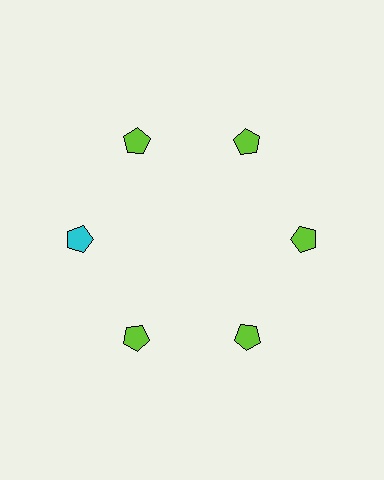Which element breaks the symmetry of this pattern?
The cyan pentagon at roughly the 9 o'clock position breaks the symmetry. All other shapes are lime pentagons.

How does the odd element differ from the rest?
It has a different color: cyan instead of lime.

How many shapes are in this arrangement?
There are 6 shapes arranged in a ring pattern.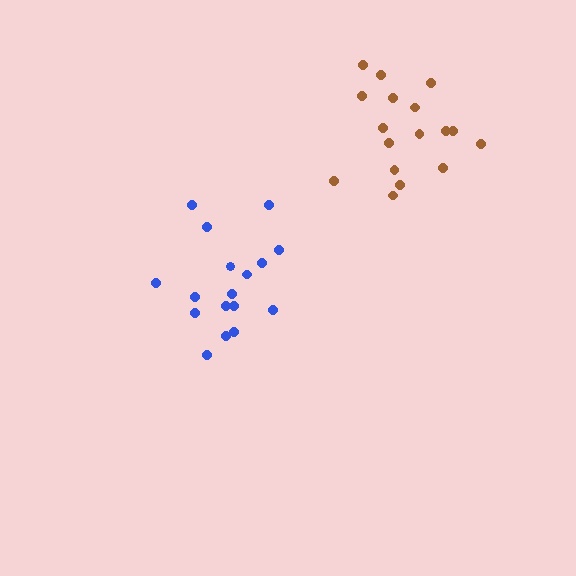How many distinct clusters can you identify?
There are 2 distinct clusters.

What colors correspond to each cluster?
The clusters are colored: blue, brown.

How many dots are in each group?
Group 1: 17 dots, Group 2: 17 dots (34 total).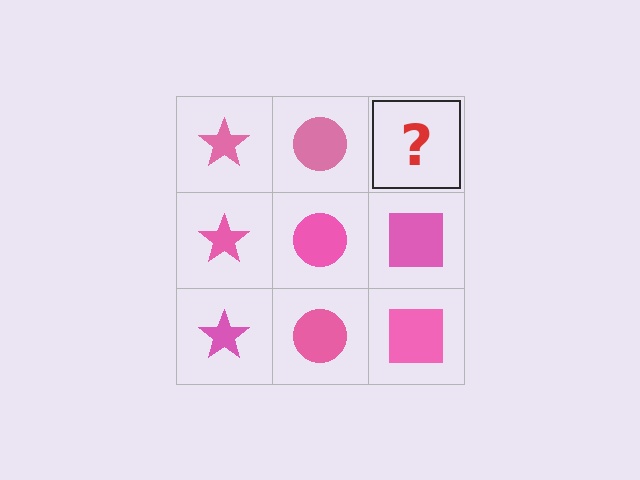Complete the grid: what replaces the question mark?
The question mark should be replaced with a pink square.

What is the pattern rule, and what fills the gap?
The rule is that each column has a consistent shape. The gap should be filled with a pink square.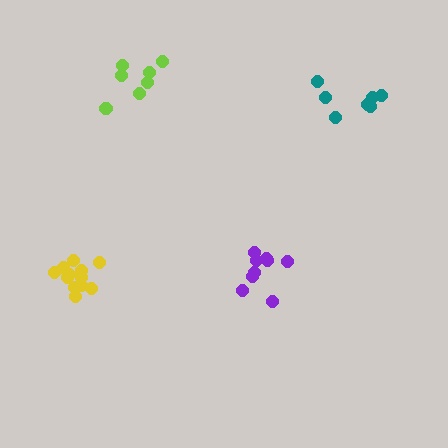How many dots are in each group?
Group 1: 7 dots, Group 2: 9 dots, Group 3: 7 dots, Group 4: 12 dots (35 total).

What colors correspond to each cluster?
The clusters are colored: teal, purple, lime, yellow.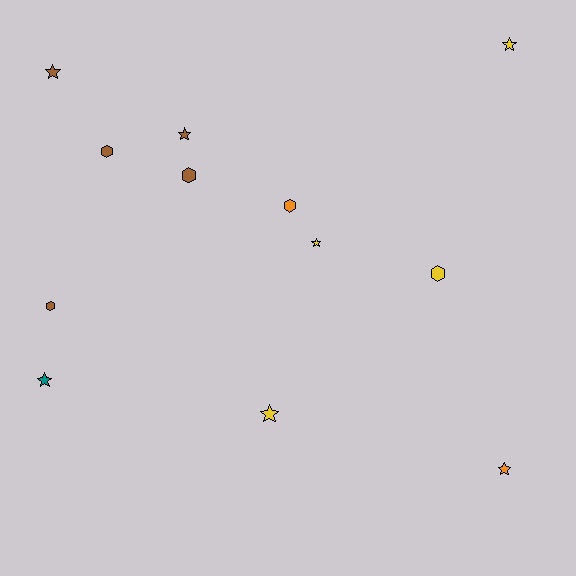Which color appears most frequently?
Brown, with 5 objects.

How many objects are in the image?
There are 12 objects.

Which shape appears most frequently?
Star, with 7 objects.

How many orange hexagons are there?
There is 1 orange hexagon.